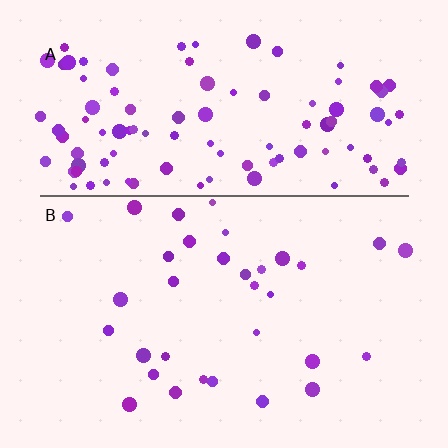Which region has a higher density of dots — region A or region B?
A (the top).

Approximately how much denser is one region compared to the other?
Approximately 3.3× — region A over region B.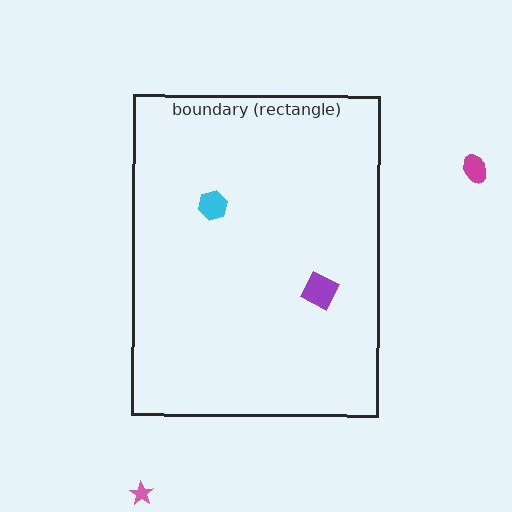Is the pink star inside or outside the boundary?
Outside.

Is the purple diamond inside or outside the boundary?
Inside.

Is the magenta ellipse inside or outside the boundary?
Outside.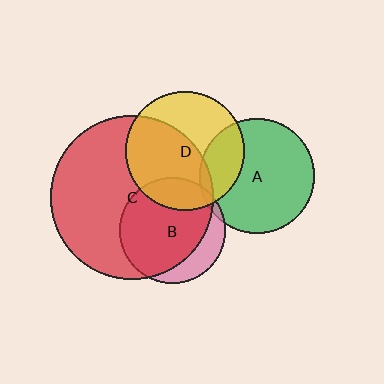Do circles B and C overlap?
Yes.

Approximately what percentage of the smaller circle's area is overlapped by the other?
Approximately 80%.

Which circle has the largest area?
Circle C (red).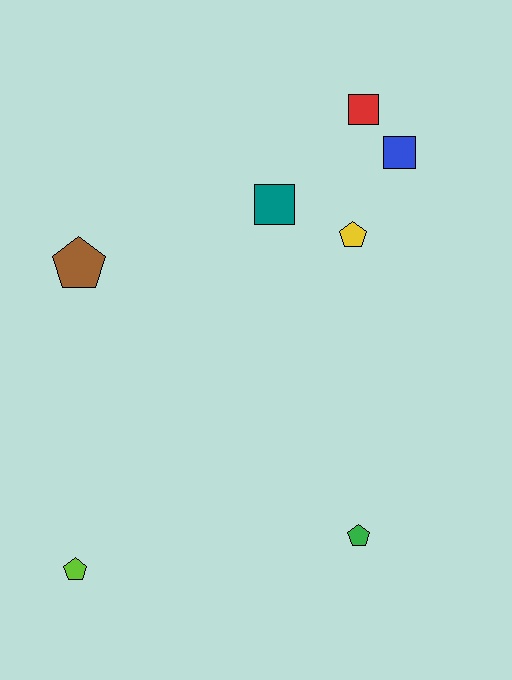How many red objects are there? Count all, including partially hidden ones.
There is 1 red object.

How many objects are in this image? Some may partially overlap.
There are 7 objects.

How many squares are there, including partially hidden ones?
There are 3 squares.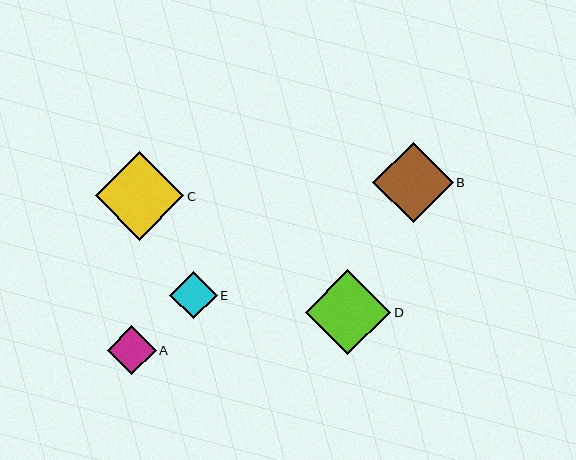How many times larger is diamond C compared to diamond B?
Diamond C is approximately 1.1 times the size of diamond B.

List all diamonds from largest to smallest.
From largest to smallest: C, D, B, A, E.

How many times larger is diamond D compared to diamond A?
Diamond D is approximately 1.7 times the size of diamond A.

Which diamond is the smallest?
Diamond E is the smallest with a size of approximately 47 pixels.